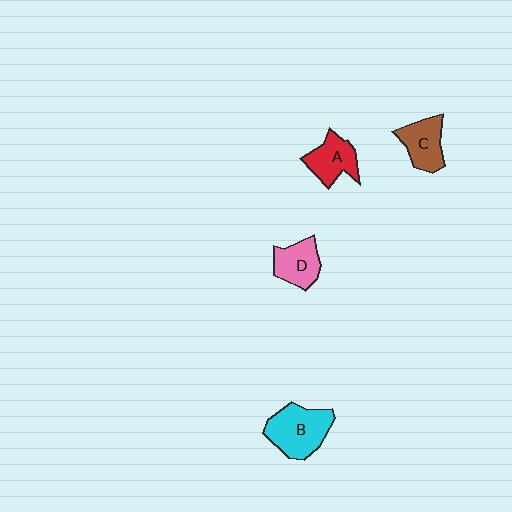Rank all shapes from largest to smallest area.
From largest to smallest: B (cyan), C (brown), A (red), D (pink).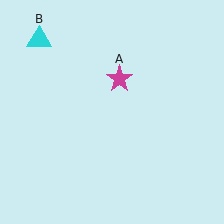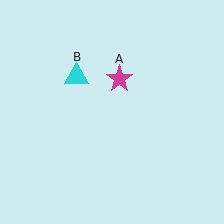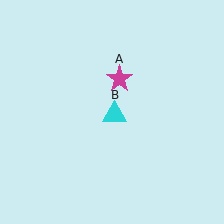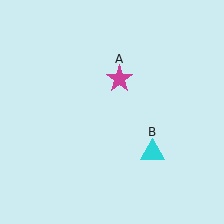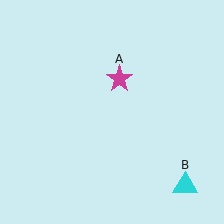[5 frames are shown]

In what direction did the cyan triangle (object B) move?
The cyan triangle (object B) moved down and to the right.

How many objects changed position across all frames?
1 object changed position: cyan triangle (object B).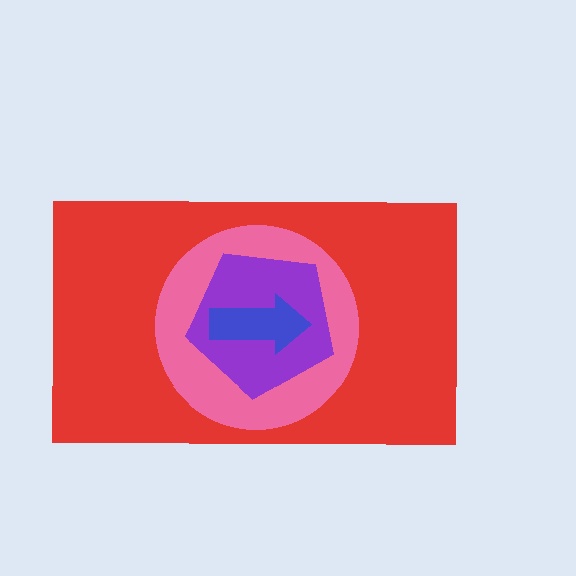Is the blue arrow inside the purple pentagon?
Yes.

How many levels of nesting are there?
4.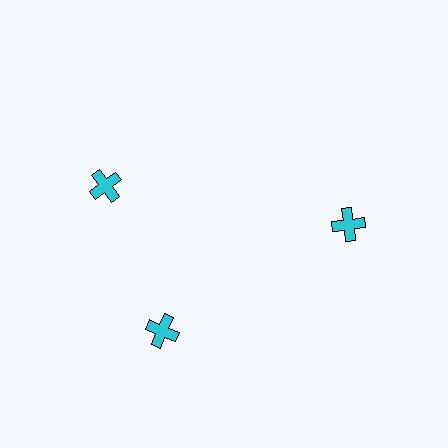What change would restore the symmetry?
The symmetry would be restored by rotating it back into even spacing with its neighbors so that all 3 crosses sit at equal angles and equal distance from the center.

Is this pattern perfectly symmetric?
No. The 3 cyan crosses are arranged in a ring, but one element near the 11 o'clock position is rotated out of alignment along the ring, breaking the 3-fold rotational symmetry.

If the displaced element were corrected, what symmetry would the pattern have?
It would have 3-fold rotational symmetry — the pattern would map onto itself every 120 degrees.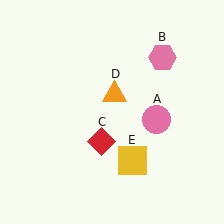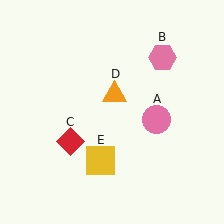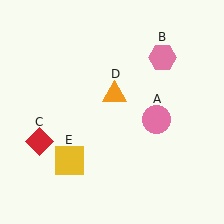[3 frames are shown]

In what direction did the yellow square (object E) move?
The yellow square (object E) moved left.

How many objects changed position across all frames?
2 objects changed position: red diamond (object C), yellow square (object E).